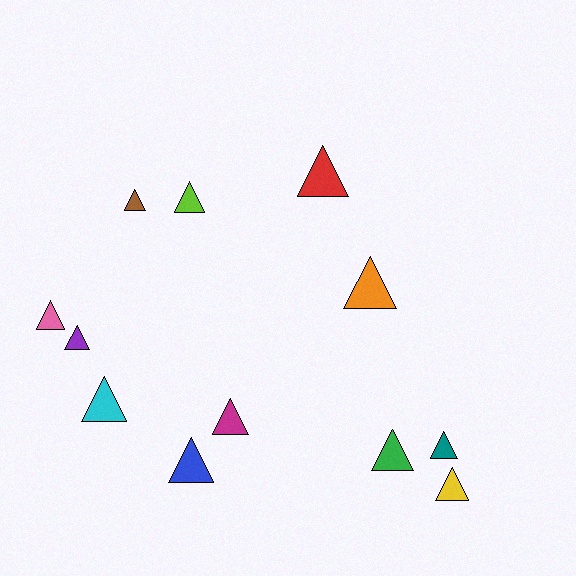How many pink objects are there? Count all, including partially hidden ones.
There is 1 pink object.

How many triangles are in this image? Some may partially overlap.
There are 12 triangles.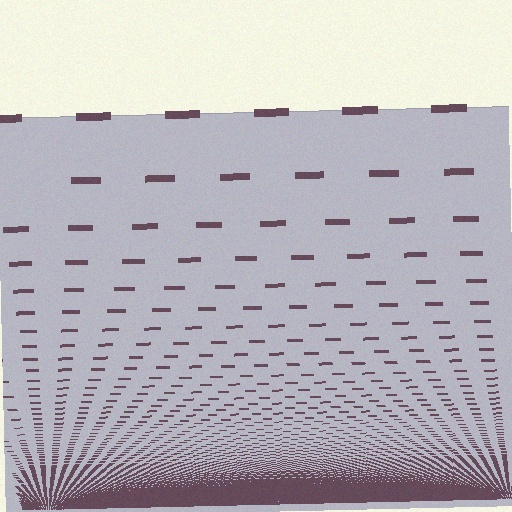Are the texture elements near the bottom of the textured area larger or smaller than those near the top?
Smaller. The gradient is inverted — elements near the bottom are smaller and denser.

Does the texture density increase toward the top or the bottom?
Density increases toward the bottom.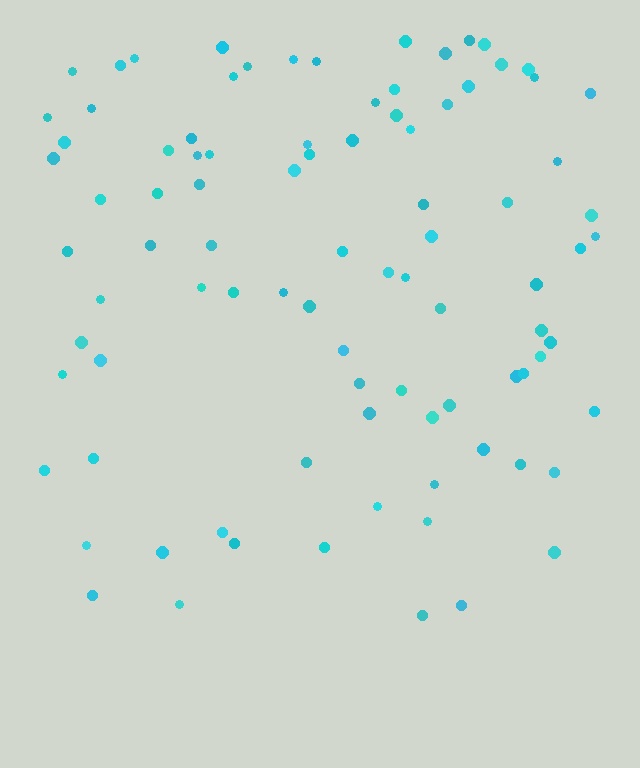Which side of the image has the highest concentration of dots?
The top.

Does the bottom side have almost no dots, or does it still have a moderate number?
Still a moderate number, just noticeably fewer than the top.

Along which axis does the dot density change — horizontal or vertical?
Vertical.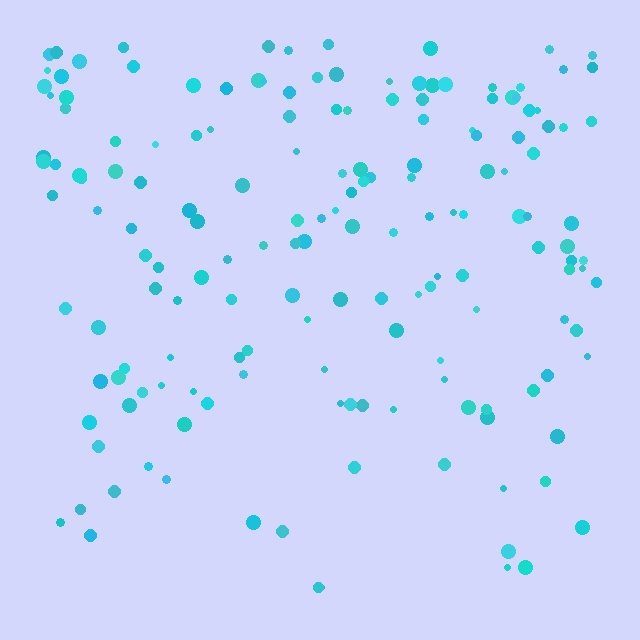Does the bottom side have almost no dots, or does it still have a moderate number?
Still a moderate number, just noticeably fewer than the top.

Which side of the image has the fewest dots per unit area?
The bottom.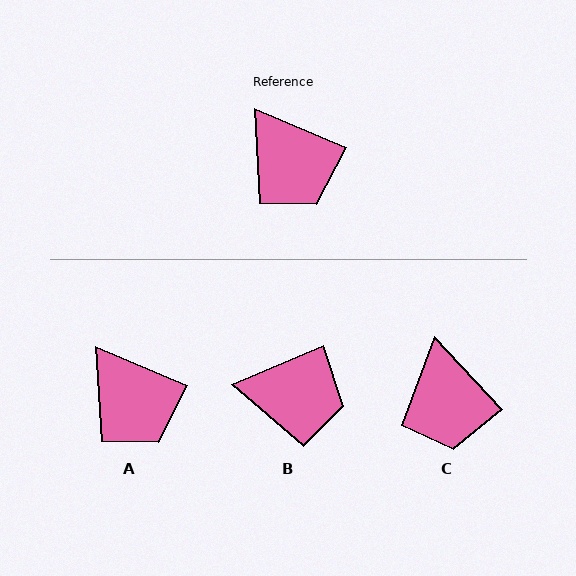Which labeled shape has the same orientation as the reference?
A.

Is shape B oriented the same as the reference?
No, it is off by about 46 degrees.